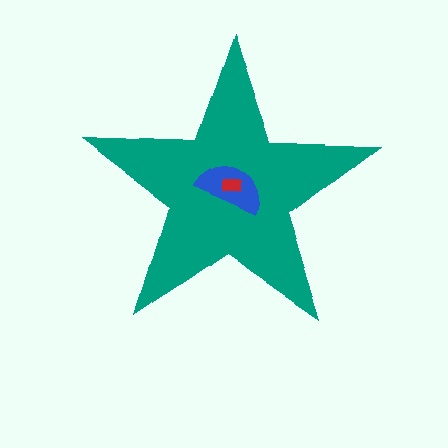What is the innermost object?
The red rectangle.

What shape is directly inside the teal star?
The blue semicircle.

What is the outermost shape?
The teal star.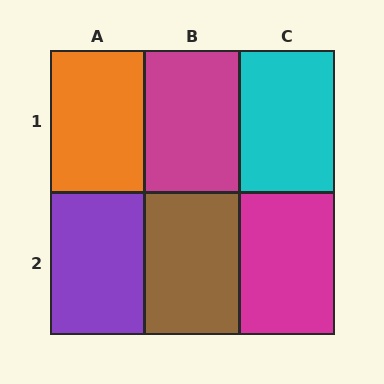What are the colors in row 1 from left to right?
Orange, magenta, cyan.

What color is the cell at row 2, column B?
Brown.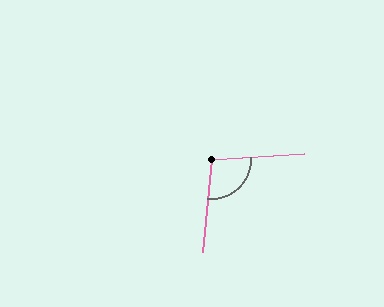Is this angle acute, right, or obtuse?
It is obtuse.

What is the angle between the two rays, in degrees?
Approximately 100 degrees.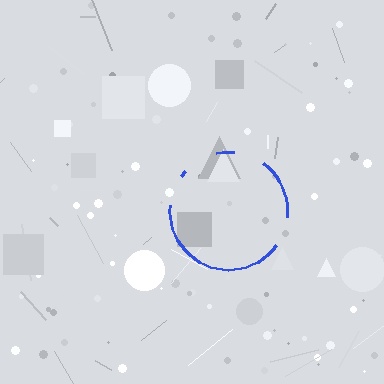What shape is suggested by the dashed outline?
The dashed outline suggests a circle.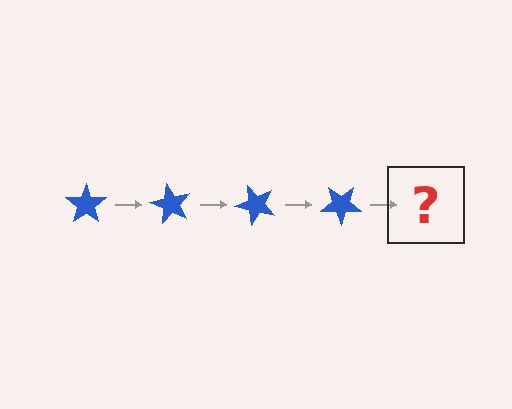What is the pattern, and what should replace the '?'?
The pattern is that the star rotates 60 degrees each step. The '?' should be a blue star rotated 240 degrees.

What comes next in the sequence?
The next element should be a blue star rotated 240 degrees.